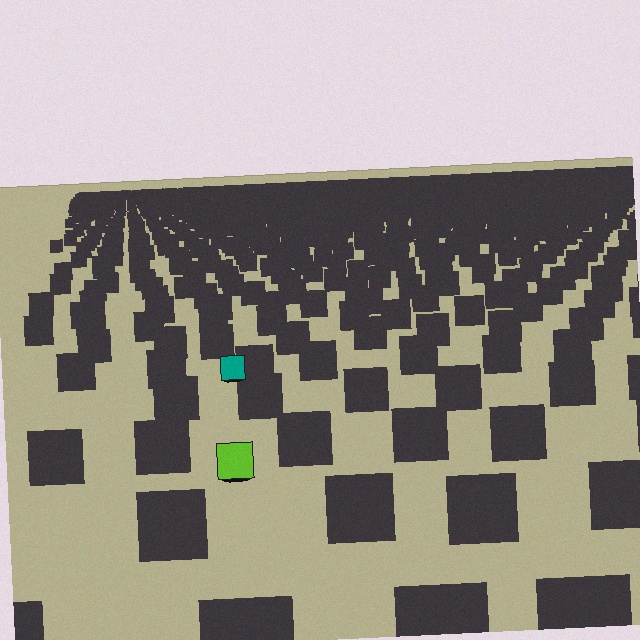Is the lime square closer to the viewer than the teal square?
Yes. The lime square is closer — you can tell from the texture gradient: the ground texture is coarser near it.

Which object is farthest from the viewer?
The teal square is farthest from the viewer. It appears smaller and the ground texture around it is denser.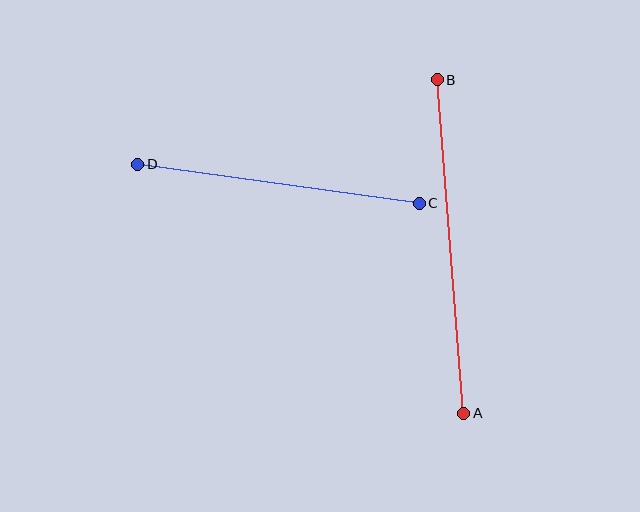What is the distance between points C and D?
The distance is approximately 284 pixels.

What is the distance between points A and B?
The distance is approximately 335 pixels.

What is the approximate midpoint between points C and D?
The midpoint is at approximately (279, 184) pixels.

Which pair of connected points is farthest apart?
Points A and B are farthest apart.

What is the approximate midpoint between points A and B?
The midpoint is at approximately (450, 246) pixels.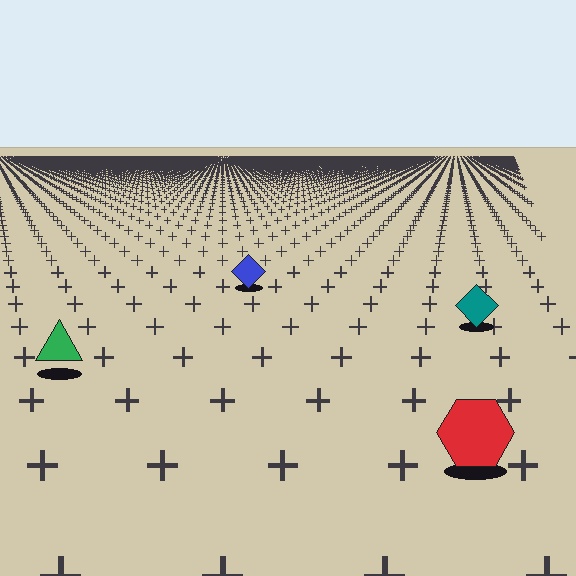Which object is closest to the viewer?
The red hexagon is closest. The texture marks near it are larger and more spread out.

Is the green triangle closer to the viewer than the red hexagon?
No. The red hexagon is closer — you can tell from the texture gradient: the ground texture is coarser near it.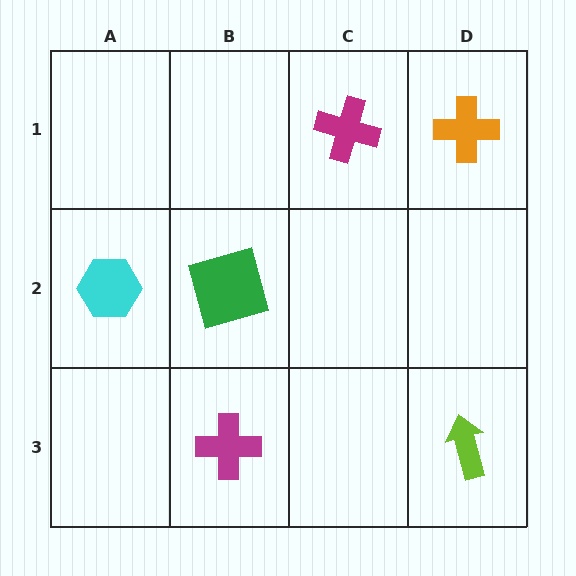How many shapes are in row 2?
2 shapes.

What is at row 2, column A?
A cyan hexagon.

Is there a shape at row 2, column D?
No, that cell is empty.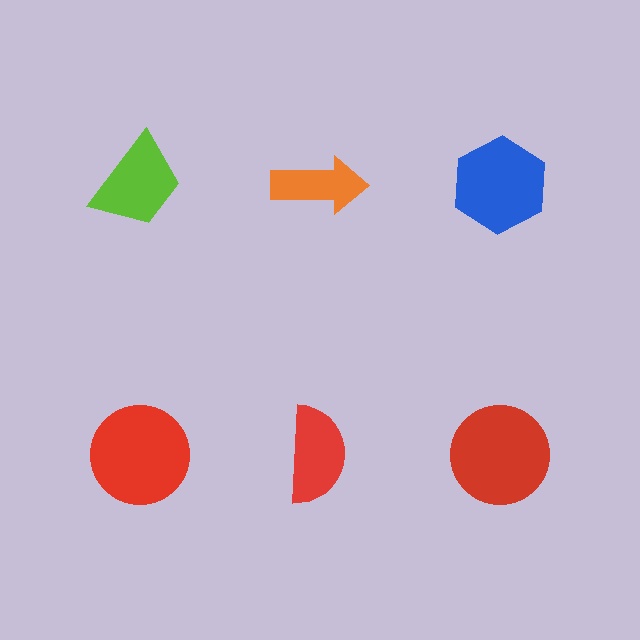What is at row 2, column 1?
A red circle.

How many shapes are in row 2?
3 shapes.